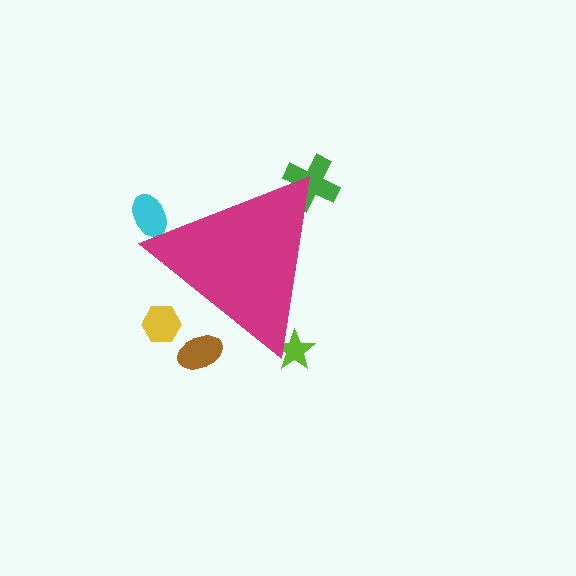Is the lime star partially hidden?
Yes, the lime star is partially hidden behind the magenta triangle.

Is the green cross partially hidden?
Yes, the green cross is partially hidden behind the magenta triangle.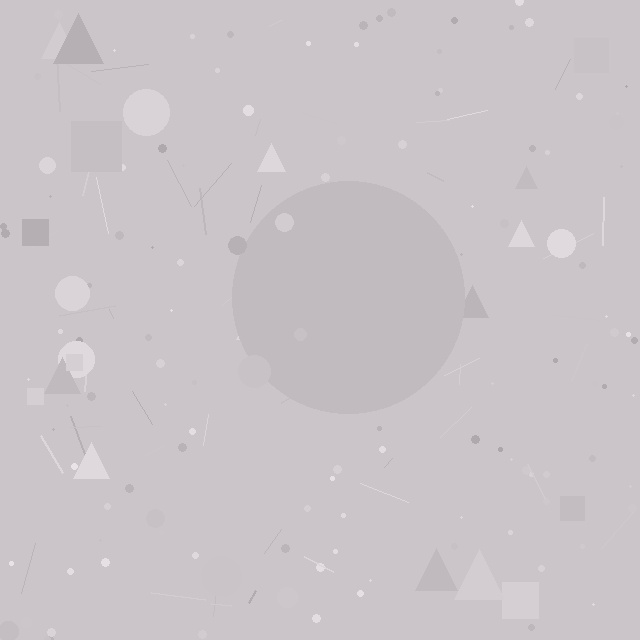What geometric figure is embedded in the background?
A circle is embedded in the background.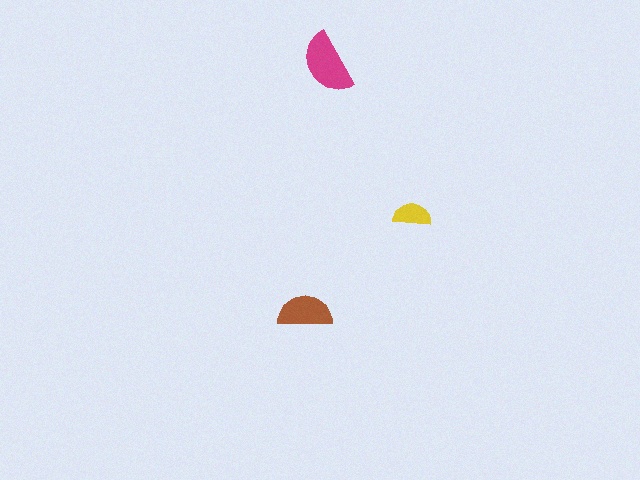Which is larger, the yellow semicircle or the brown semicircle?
The brown one.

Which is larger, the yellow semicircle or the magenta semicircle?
The magenta one.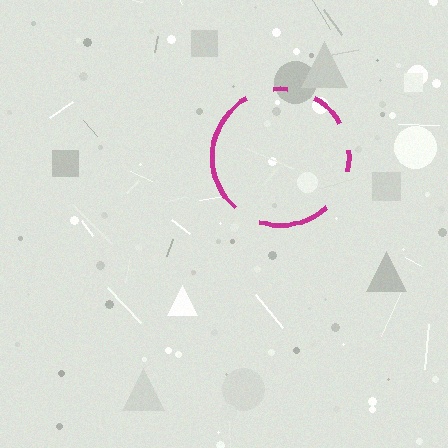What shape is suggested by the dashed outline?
The dashed outline suggests a circle.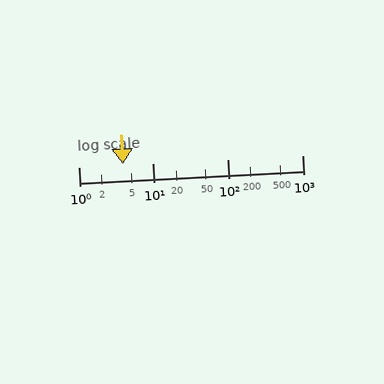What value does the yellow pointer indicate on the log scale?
The pointer indicates approximately 3.9.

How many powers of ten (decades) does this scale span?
The scale spans 3 decades, from 1 to 1000.